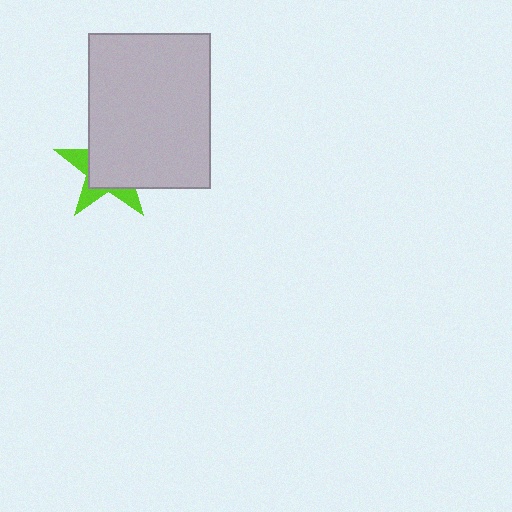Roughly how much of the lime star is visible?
A small part of it is visible (roughly 32%).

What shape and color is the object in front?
The object in front is a light gray rectangle.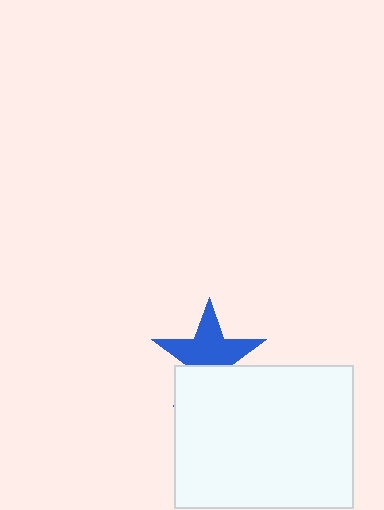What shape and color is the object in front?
The object in front is a white rectangle.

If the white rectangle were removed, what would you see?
You would see the complete blue star.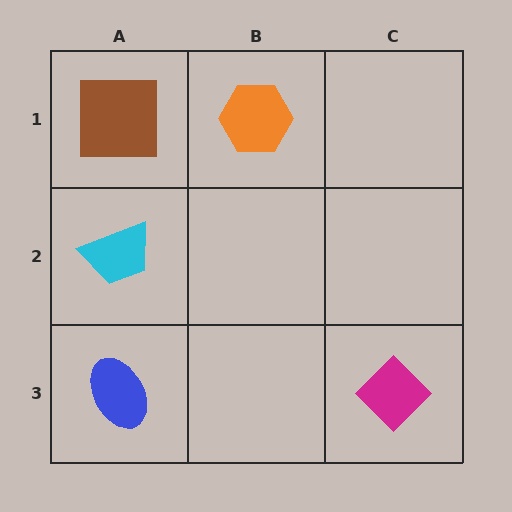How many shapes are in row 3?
2 shapes.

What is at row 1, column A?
A brown square.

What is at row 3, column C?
A magenta diamond.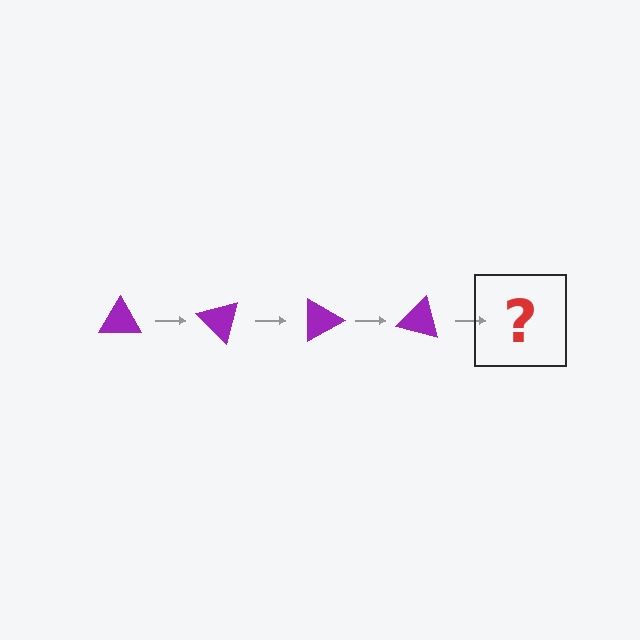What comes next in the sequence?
The next element should be a purple triangle rotated 180 degrees.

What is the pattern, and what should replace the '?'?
The pattern is that the triangle rotates 45 degrees each step. The '?' should be a purple triangle rotated 180 degrees.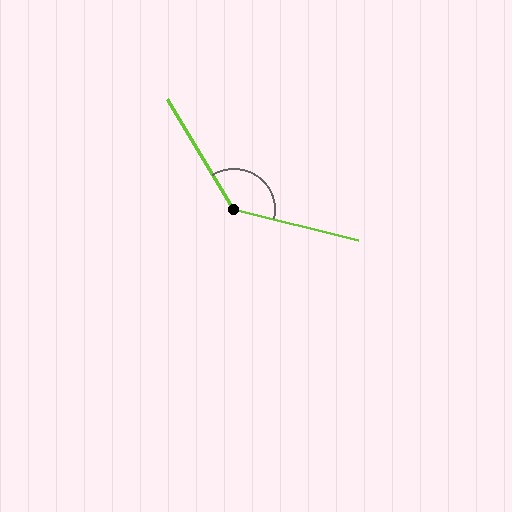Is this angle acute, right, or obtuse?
It is obtuse.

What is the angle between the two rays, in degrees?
Approximately 135 degrees.